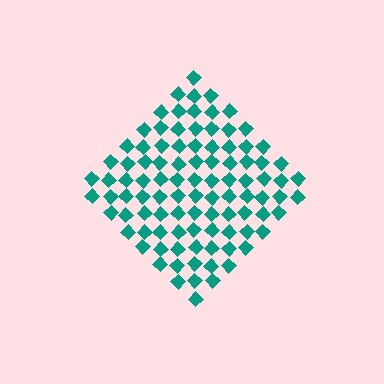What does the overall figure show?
The overall figure shows a diamond.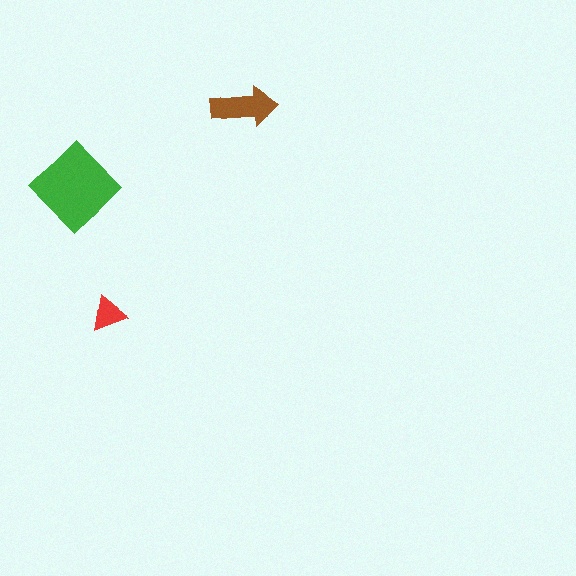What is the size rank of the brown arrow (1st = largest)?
2nd.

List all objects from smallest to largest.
The red triangle, the brown arrow, the green diamond.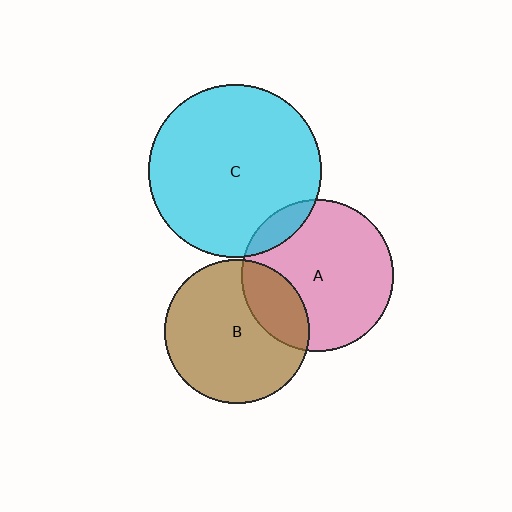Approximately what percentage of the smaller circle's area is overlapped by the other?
Approximately 25%.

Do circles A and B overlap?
Yes.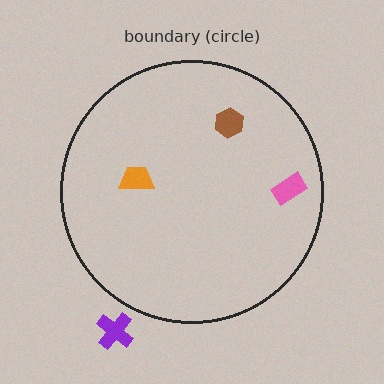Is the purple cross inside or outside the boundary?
Outside.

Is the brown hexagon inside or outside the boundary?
Inside.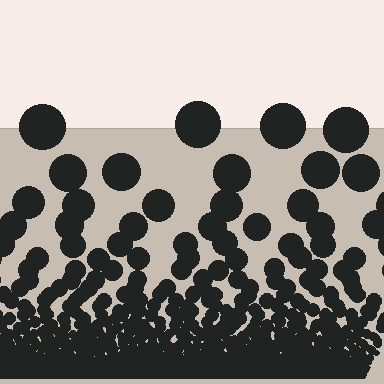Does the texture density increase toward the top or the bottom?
Density increases toward the bottom.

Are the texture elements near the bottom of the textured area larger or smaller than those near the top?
Smaller. The gradient is inverted — elements near the bottom are smaller and denser.